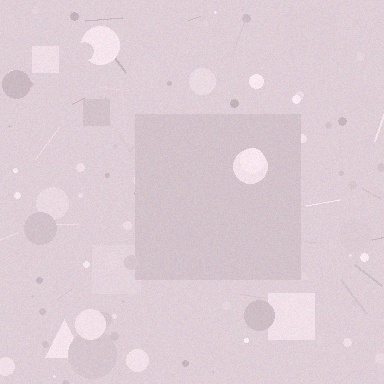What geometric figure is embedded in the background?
A square is embedded in the background.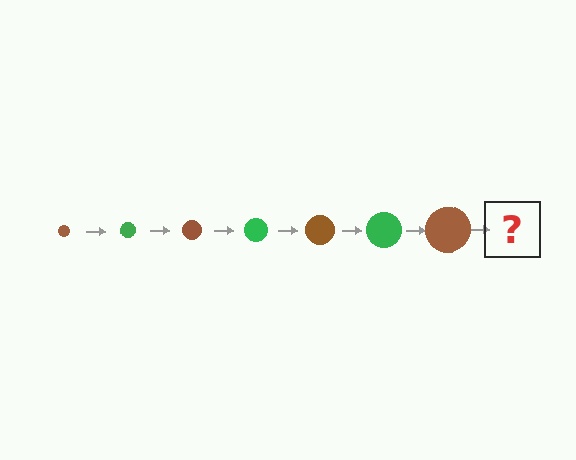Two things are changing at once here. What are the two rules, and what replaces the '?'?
The two rules are that the circle grows larger each step and the color cycles through brown and green. The '?' should be a green circle, larger than the previous one.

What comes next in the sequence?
The next element should be a green circle, larger than the previous one.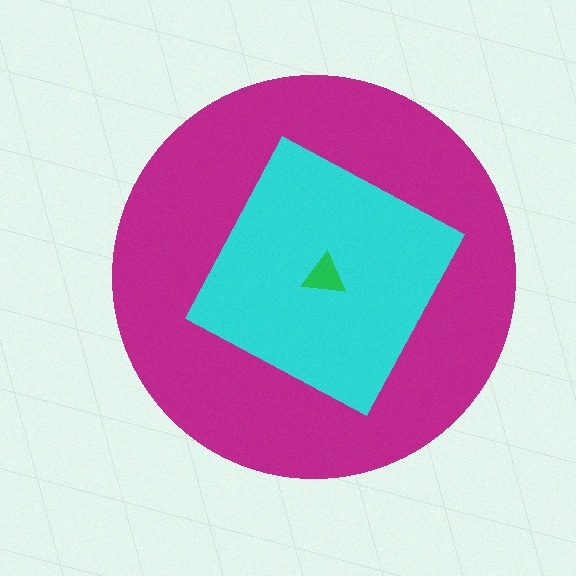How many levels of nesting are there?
3.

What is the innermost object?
The green triangle.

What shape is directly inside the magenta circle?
The cyan square.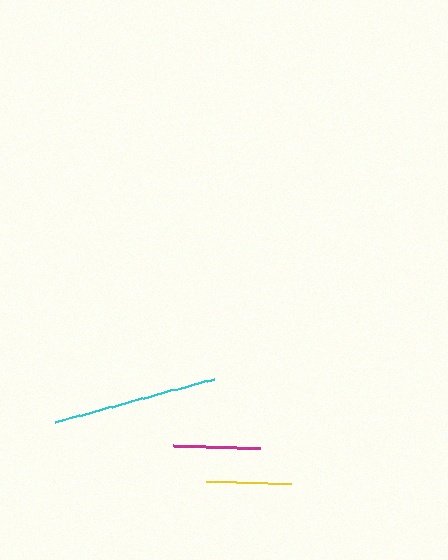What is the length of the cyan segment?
The cyan segment is approximately 165 pixels long.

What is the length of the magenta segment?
The magenta segment is approximately 87 pixels long.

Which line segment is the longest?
The cyan line is the longest at approximately 165 pixels.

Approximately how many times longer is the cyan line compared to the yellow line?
The cyan line is approximately 1.9 times the length of the yellow line.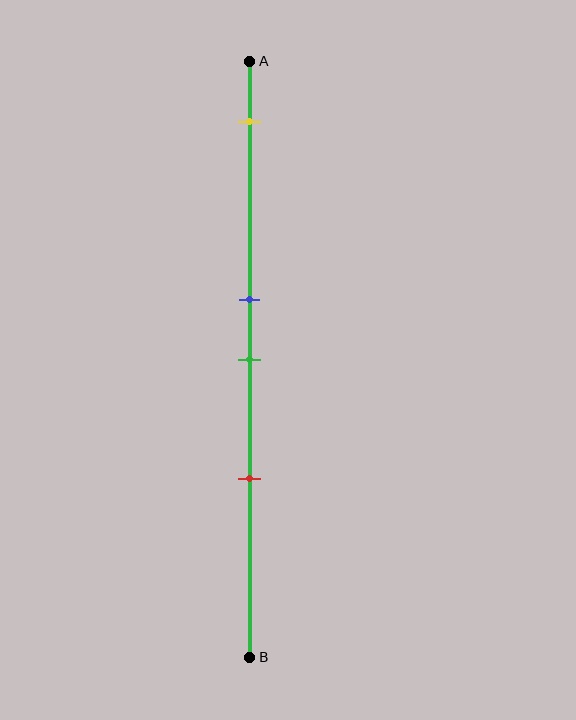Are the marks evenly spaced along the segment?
No, the marks are not evenly spaced.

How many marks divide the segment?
There are 4 marks dividing the segment.